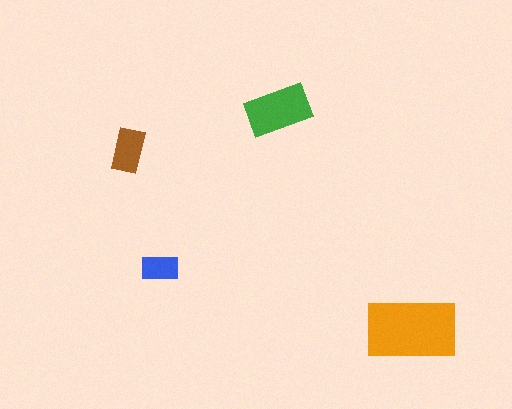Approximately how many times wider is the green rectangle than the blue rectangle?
About 1.5 times wider.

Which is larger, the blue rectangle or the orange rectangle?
The orange one.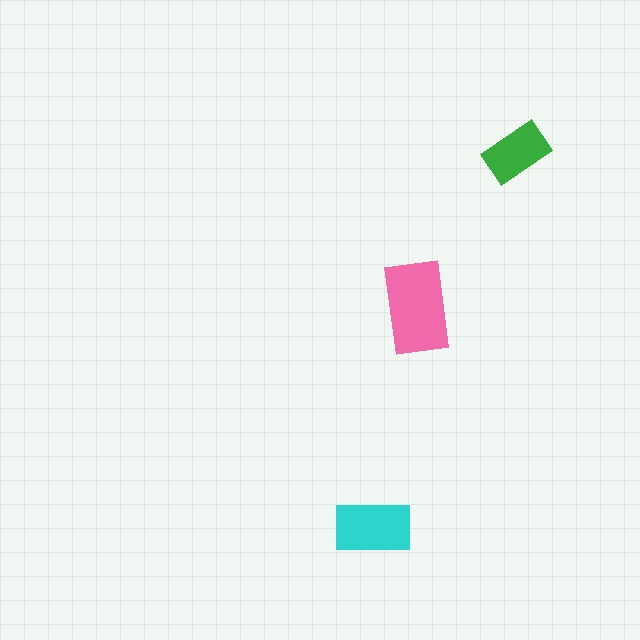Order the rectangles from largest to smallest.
the pink one, the cyan one, the green one.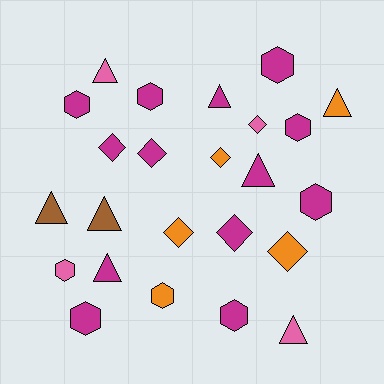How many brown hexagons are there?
There are no brown hexagons.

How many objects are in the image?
There are 24 objects.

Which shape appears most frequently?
Hexagon, with 9 objects.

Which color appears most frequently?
Magenta, with 13 objects.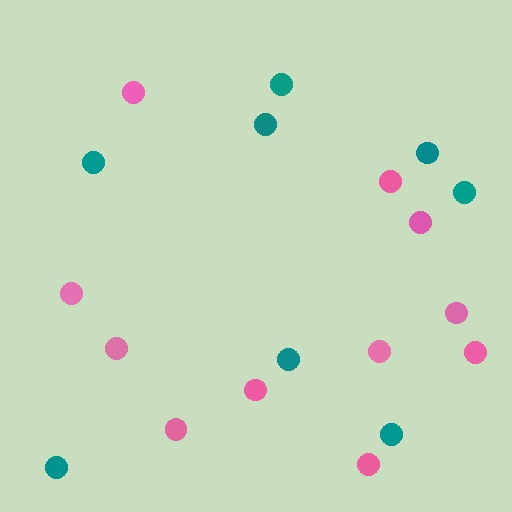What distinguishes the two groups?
There are 2 groups: one group of teal circles (8) and one group of pink circles (11).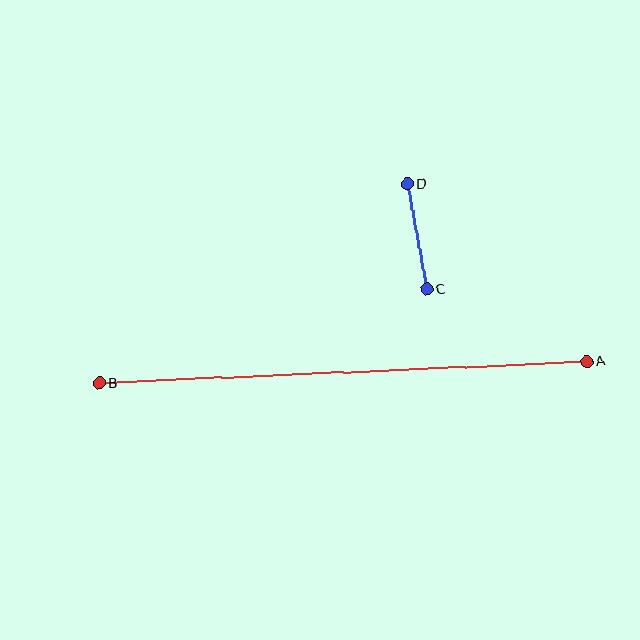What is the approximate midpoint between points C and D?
The midpoint is at approximately (417, 237) pixels.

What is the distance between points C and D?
The distance is approximately 107 pixels.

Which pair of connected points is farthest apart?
Points A and B are farthest apart.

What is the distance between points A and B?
The distance is approximately 488 pixels.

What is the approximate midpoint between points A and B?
The midpoint is at approximately (343, 372) pixels.